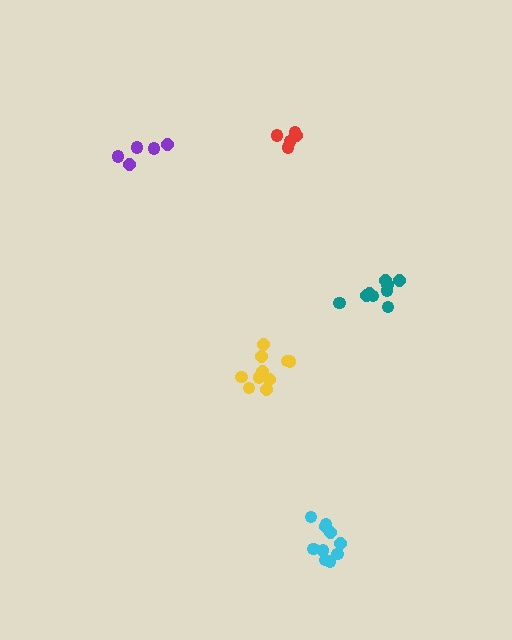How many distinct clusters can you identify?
There are 5 distinct clusters.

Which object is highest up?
The red cluster is topmost.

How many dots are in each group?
Group 1: 10 dots, Group 2: 5 dots, Group 3: 9 dots, Group 4: 10 dots, Group 5: 5 dots (39 total).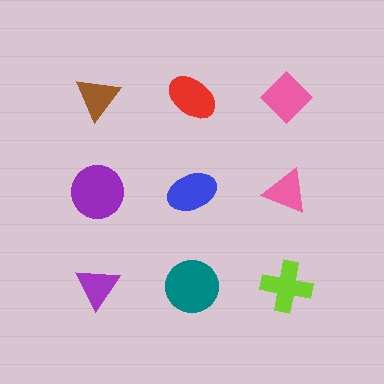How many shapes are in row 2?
3 shapes.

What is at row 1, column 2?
A red ellipse.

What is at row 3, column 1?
A purple triangle.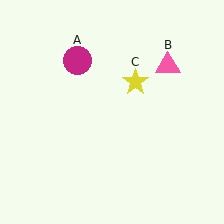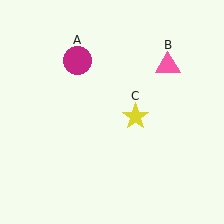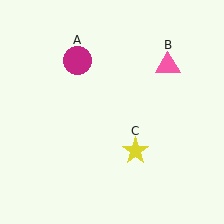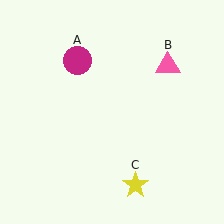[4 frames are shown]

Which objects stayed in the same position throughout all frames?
Magenta circle (object A) and pink triangle (object B) remained stationary.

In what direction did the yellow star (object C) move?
The yellow star (object C) moved down.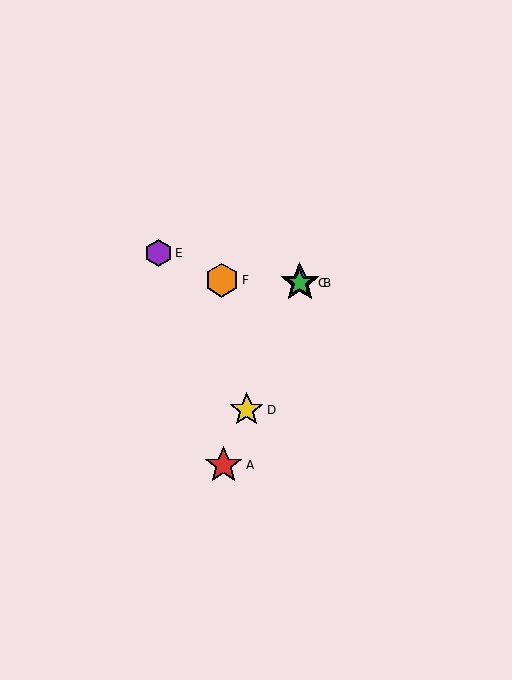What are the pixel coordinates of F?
Object F is at (222, 280).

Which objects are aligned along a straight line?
Objects A, B, C, D are aligned along a straight line.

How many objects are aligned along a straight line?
4 objects (A, B, C, D) are aligned along a straight line.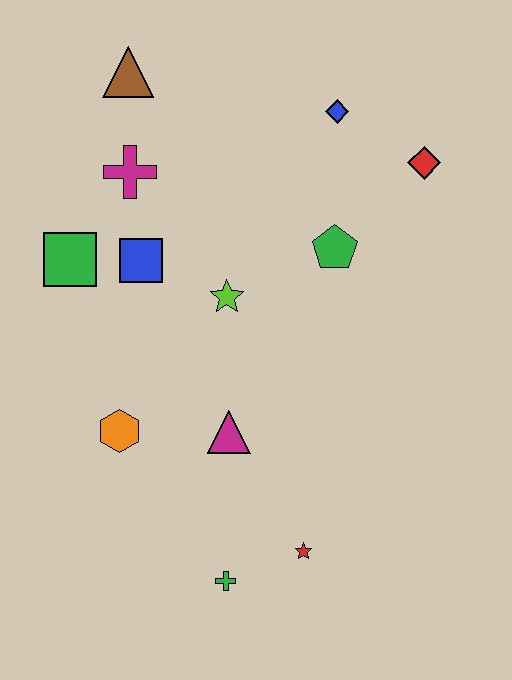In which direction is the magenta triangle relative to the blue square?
The magenta triangle is below the blue square.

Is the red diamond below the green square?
No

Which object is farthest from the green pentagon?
The green cross is farthest from the green pentagon.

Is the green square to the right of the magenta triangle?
No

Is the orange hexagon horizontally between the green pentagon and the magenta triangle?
No